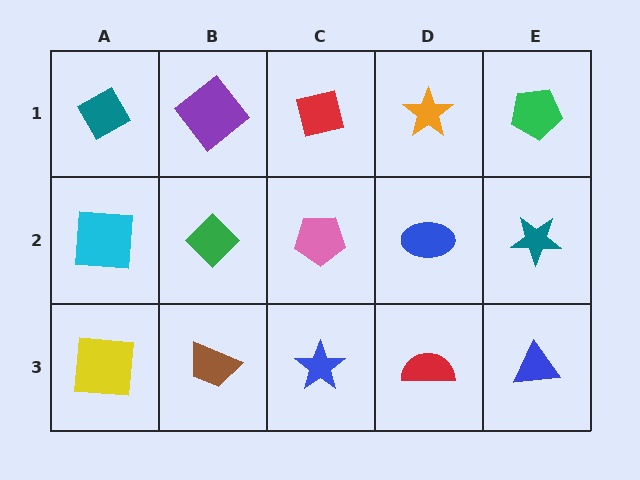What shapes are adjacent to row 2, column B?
A purple diamond (row 1, column B), a brown trapezoid (row 3, column B), a cyan square (row 2, column A), a pink pentagon (row 2, column C).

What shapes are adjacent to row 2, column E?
A green pentagon (row 1, column E), a blue triangle (row 3, column E), a blue ellipse (row 2, column D).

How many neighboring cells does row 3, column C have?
3.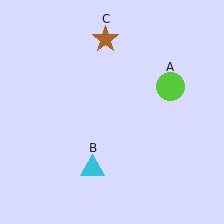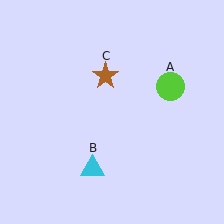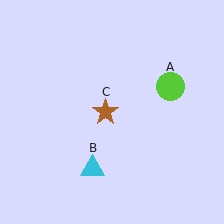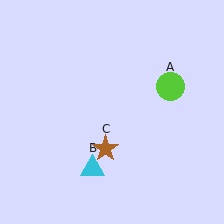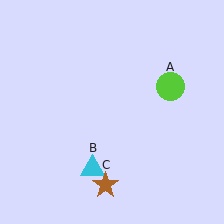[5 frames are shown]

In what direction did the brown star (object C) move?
The brown star (object C) moved down.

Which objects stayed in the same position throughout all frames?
Lime circle (object A) and cyan triangle (object B) remained stationary.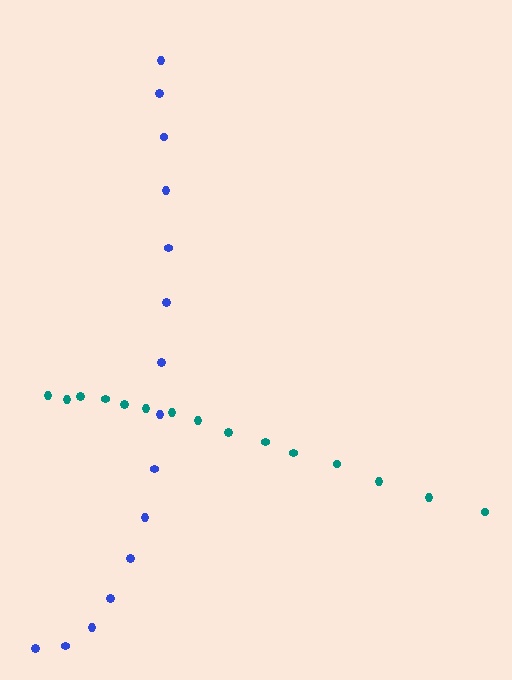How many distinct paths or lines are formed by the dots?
There are 2 distinct paths.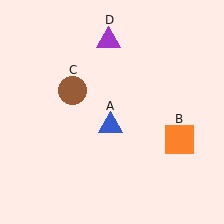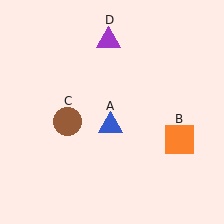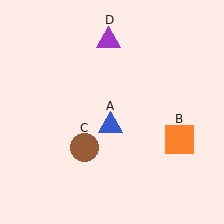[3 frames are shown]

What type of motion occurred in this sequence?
The brown circle (object C) rotated counterclockwise around the center of the scene.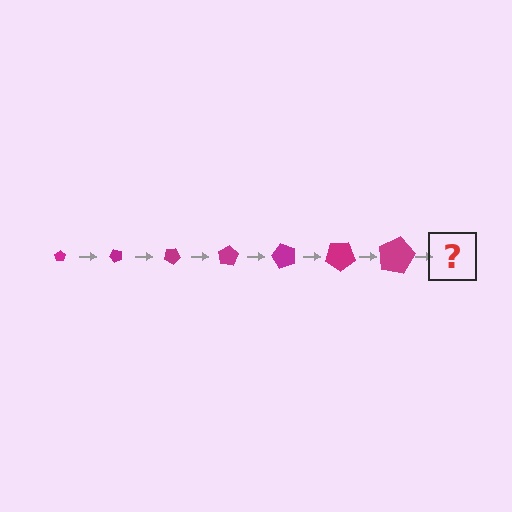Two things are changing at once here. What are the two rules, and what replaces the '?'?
The two rules are that the pentagon grows larger each step and it rotates 50 degrees each step. The '?' should be a pentagon, larger than the previous one and rotated 350 degrees from the start.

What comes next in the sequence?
The next element should be a pentagon, larger than the previous one and rotated 350 degrees from the start.